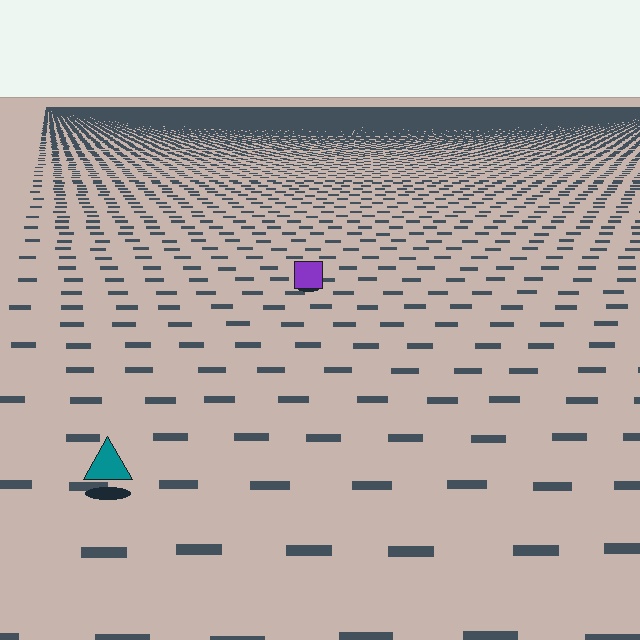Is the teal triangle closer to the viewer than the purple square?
Yes. The teal triangle is closer — you can tell from the texture gradient: the ground texture is coarser near it.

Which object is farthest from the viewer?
The purple square is farthest from the viewer. It appears smaller and the ground texture around it is denser.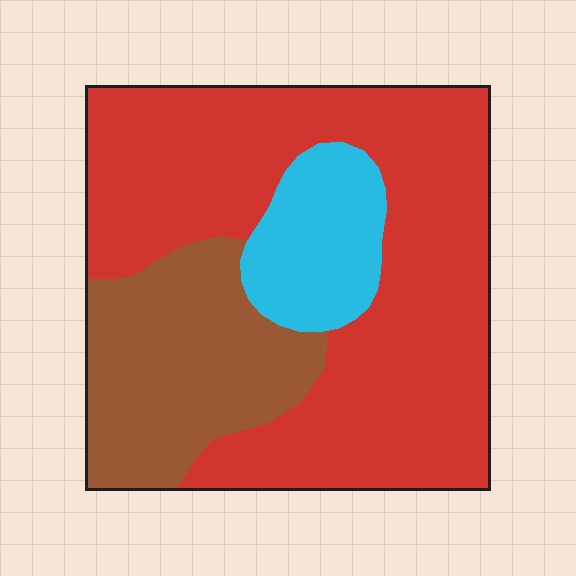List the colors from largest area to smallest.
From largest to smallest: red, brown, cyan.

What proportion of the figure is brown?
Brown takes up about one quarter (1/4) of the figure.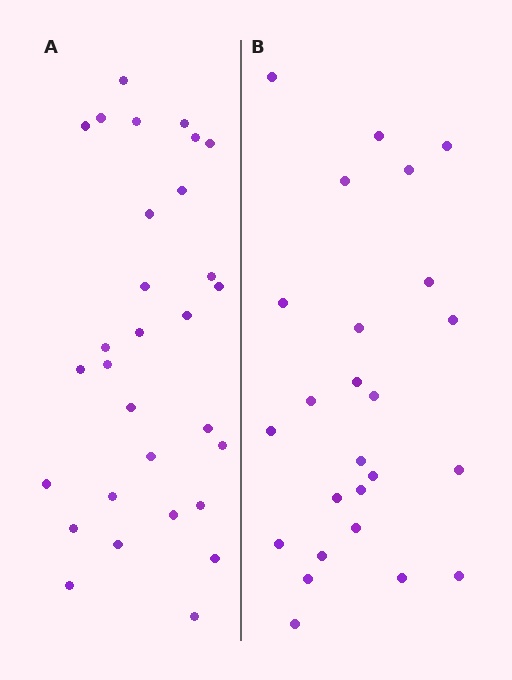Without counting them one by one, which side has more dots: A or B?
Region A (the left region) has more dots.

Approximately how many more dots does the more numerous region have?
Region A has about 5 more dots than region B.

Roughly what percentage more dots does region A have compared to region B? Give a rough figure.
About 20% more.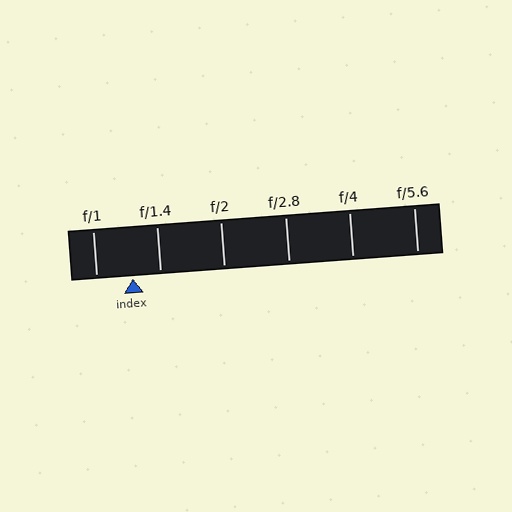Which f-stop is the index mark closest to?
The index mark is closest to f/1.4.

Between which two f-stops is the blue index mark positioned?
The index mark is between f/1 and f/1.4.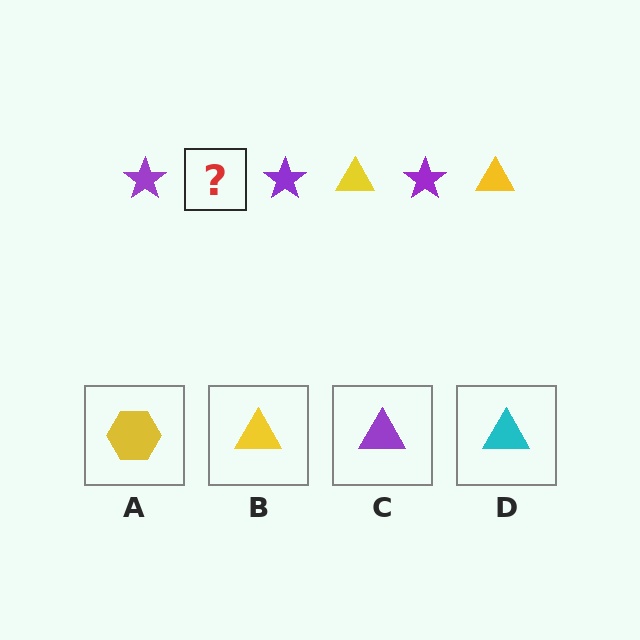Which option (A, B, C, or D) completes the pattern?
B.